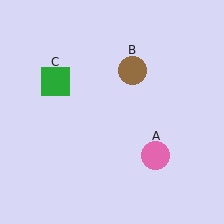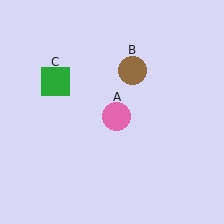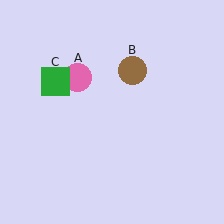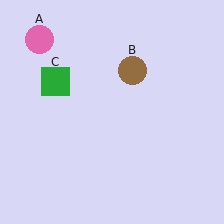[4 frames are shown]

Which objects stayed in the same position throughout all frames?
Brown circle (object B) and green square (object C) remained stationary.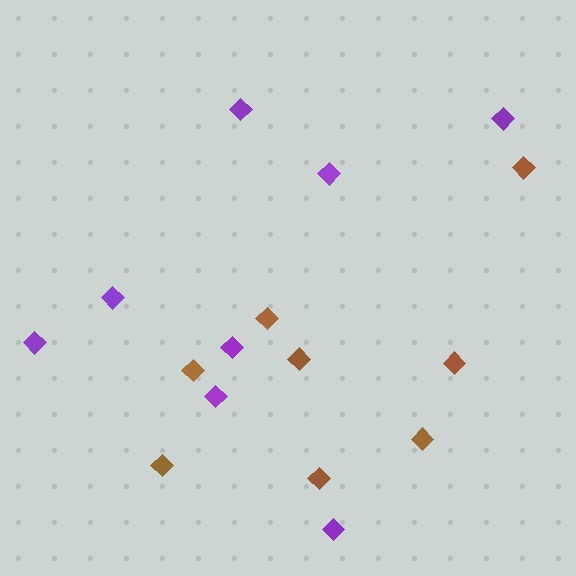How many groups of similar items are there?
There are 2 groups: one group of brown diamonds (8) and one group of purple diamonds (8).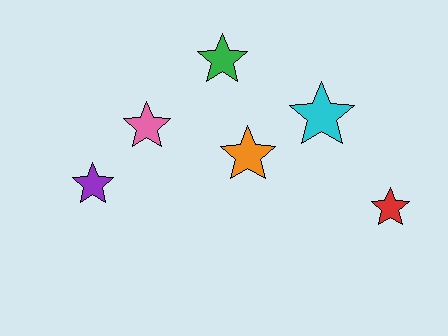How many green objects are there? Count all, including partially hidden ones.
There is 1 green object.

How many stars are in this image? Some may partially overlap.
There are 6 stars.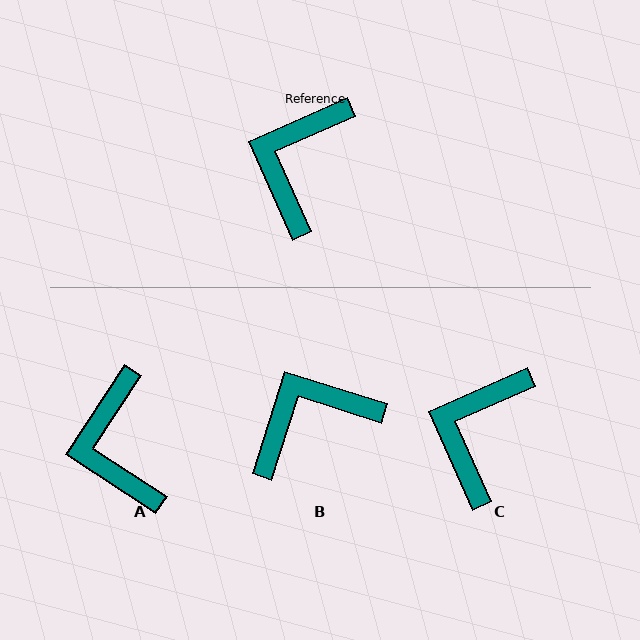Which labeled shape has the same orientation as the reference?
C.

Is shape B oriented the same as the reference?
No, it is off by about 42 degrees.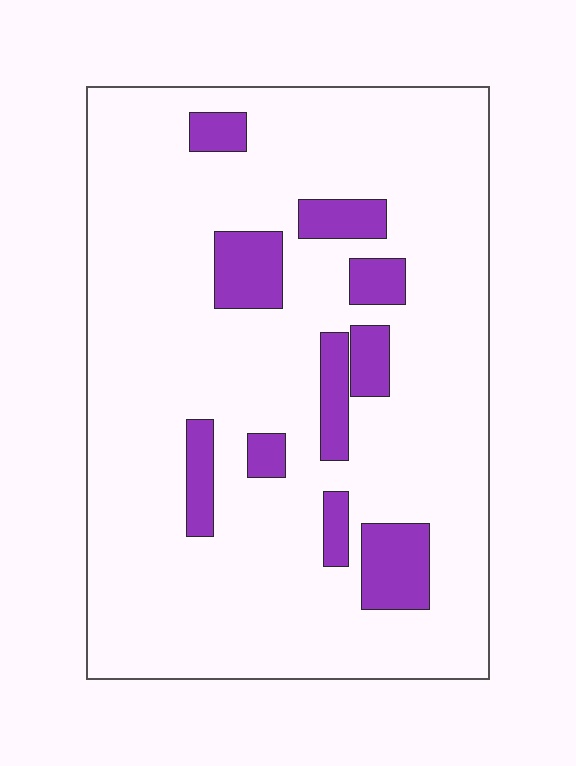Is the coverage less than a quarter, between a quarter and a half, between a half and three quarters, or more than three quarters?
Less than a quarter.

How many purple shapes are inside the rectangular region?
10.